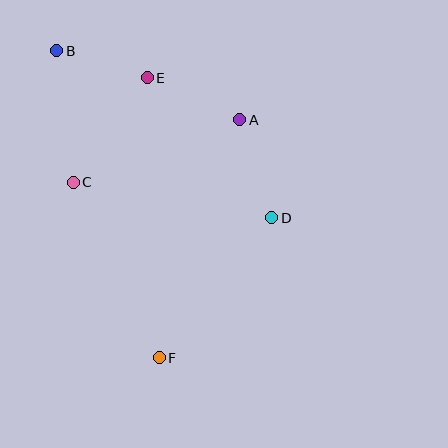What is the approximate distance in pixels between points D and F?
The distance between D and F is approximately 179 pixels.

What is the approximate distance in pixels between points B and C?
The distance between B and C is approximately 132 pixels.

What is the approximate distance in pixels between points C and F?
The distance between C and F is approximately 196 pixels.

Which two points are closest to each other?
Points B and E are closest to each other.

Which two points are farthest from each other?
Points B and F are farthest from each other.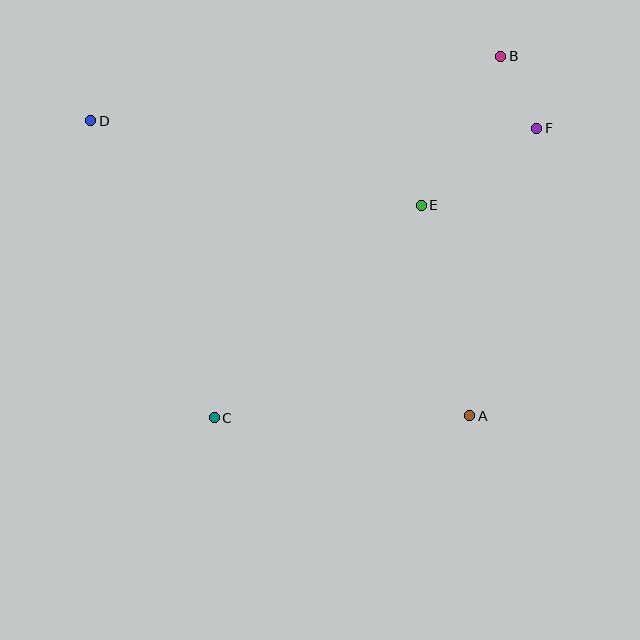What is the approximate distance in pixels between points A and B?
The distance between A and B is approximately 361 pixels.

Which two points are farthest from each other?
Points A and D are farthest from each other.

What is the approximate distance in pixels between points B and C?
The distance between B and C is approximately 462 pixels.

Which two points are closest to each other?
Points B and F are closest to each other.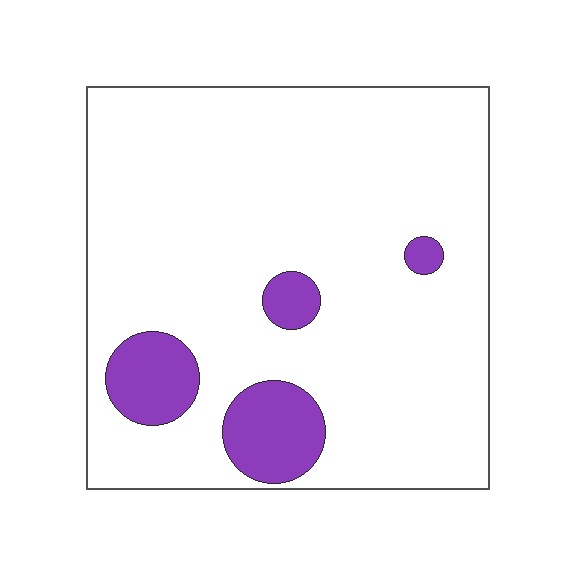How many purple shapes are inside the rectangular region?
4.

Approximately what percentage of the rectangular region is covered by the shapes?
Approximately 10%.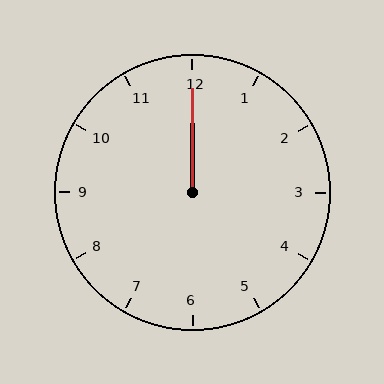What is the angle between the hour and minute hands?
Approximately 0 degrees.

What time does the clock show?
12:00.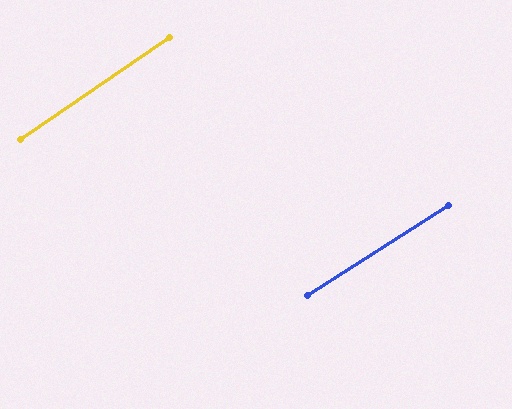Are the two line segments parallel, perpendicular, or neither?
Parallel — their directions differ by only 1.9°.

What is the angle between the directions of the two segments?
Approximately 2 degrees.